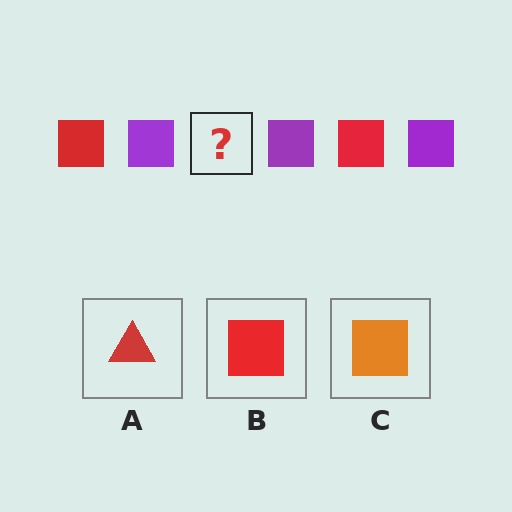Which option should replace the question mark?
Option B.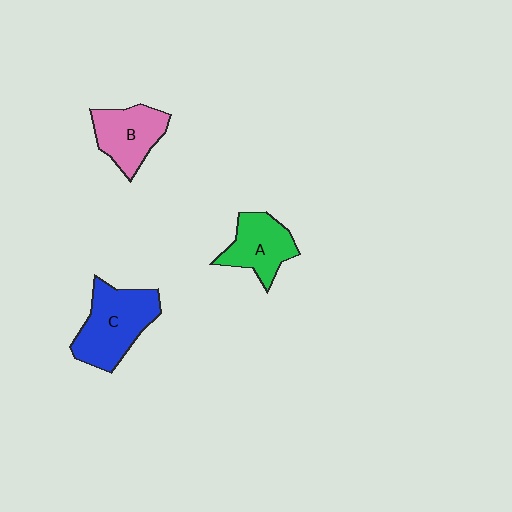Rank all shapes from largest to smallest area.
From largest to smallest: C (blue), B (pink), A (green).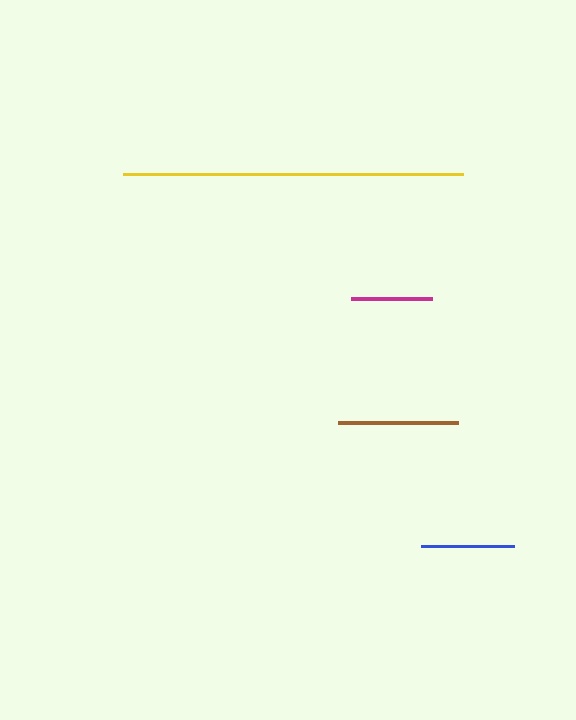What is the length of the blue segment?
The blue segment is approximately 93 pixels long.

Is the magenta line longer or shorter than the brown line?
The brown line is longer than the magenta line.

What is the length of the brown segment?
The brown segment is approximately 120 pixels long.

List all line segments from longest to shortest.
From longest to shortest: yellow, brown, blue, magenta.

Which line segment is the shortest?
The magenta line is the shortest at approximately 81 pixels.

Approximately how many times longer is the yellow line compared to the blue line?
The yellow line is approximately 3.6 times the length of the blue line.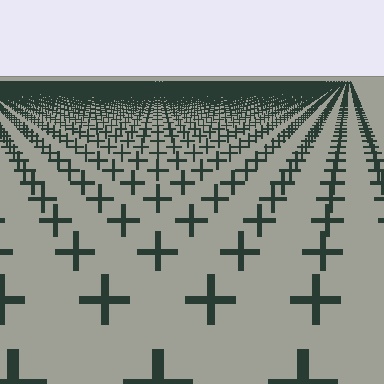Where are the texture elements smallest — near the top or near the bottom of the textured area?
Near the top.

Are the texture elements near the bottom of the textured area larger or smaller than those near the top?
Larger. Near the bottom, elements are closer to the viewer and appear at a bigger on-screen size.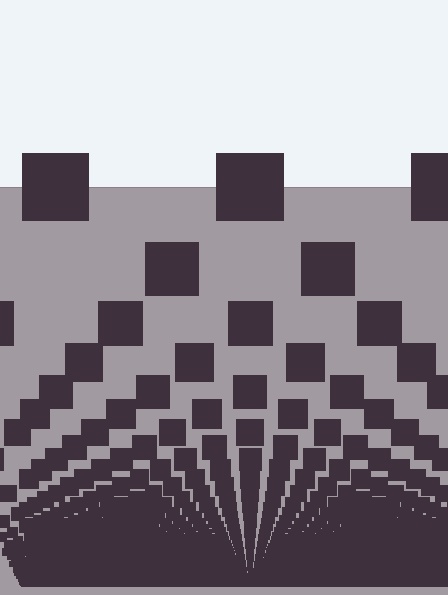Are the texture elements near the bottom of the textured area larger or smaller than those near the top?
Smaller. The gradient is inverted — elements near the bottom are smaller and denser.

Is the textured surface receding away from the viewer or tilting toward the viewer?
The surface appears to tilt toward the viewer. Texture elements get larger and sparser toward the top.